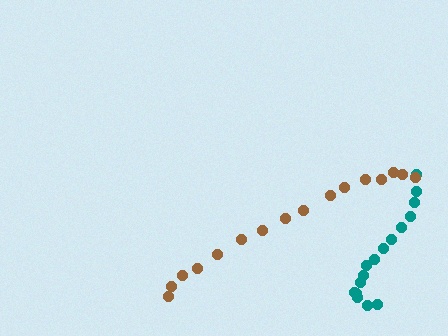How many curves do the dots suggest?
There are 2 distinct paths.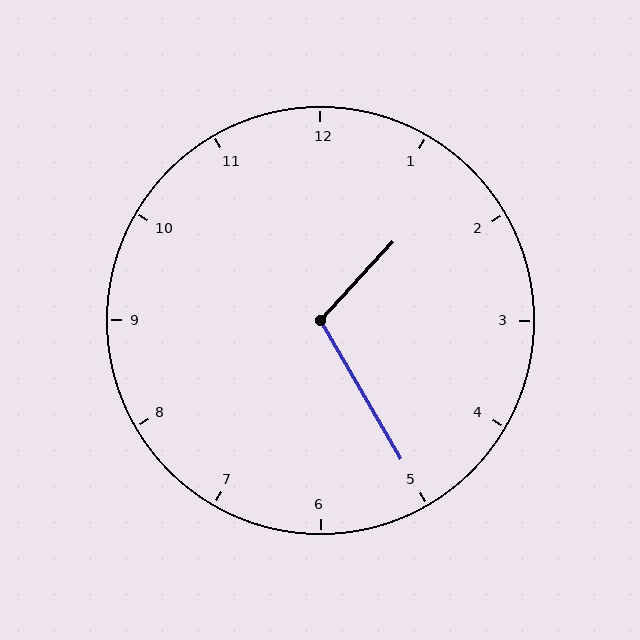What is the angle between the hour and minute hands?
Approximately 108 degrees.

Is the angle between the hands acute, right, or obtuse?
It is obtuse.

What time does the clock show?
1:25.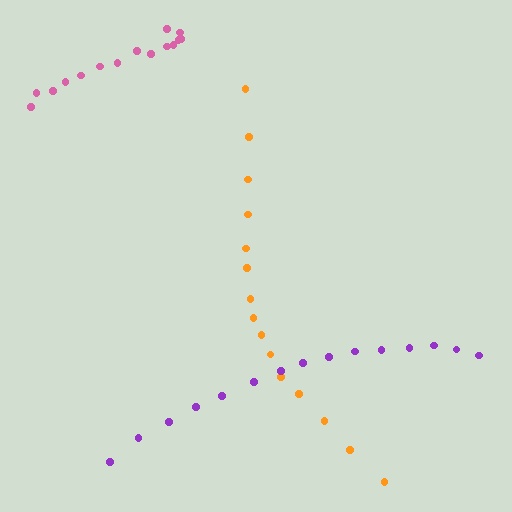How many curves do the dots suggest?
There are 3 distinct paths.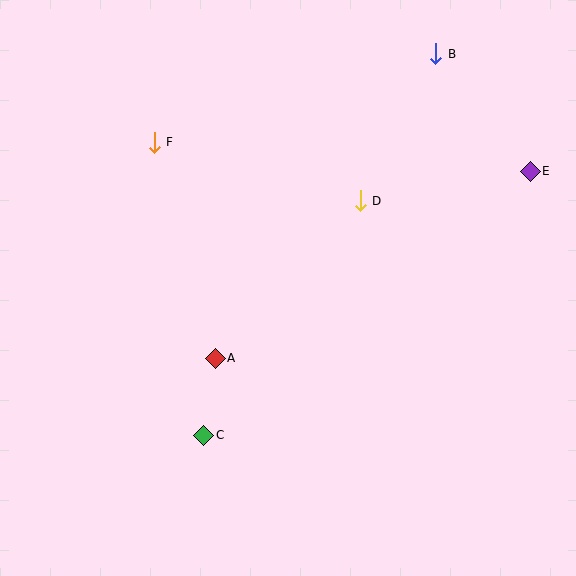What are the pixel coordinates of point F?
Point F is at (154, 142).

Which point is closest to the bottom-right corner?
Point C is closest to the bottom-right corner.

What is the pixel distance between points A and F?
The distance between A and F is 225 pixels.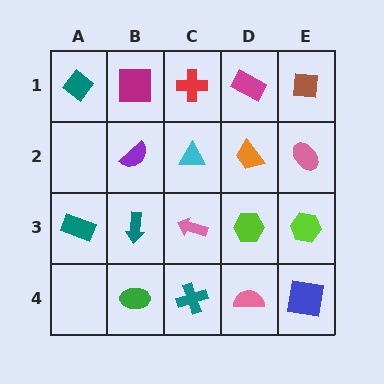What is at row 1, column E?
A brown square.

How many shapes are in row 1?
5 shapes.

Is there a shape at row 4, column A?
No, that cell is empty.